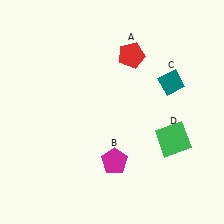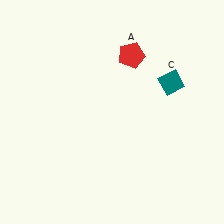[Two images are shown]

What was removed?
The green square (D), the magenta pentagon (B) were removed in Image 2.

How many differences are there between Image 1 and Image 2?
There are 2 differences between the two images.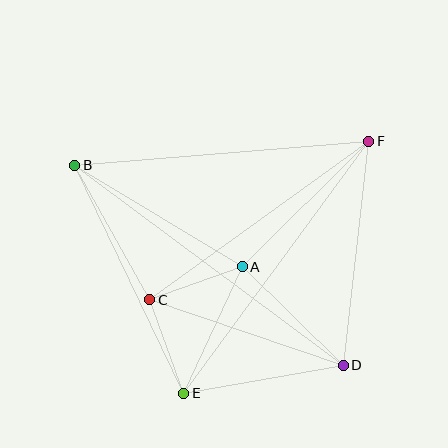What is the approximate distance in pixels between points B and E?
The distance between B and E is approximately 253 pixels.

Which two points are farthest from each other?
Points B and D are farthest from each other.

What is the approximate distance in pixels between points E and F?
The distance between E and F is approximately 313 pixels.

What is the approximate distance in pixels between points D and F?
The distance between D and F is approximately 225 pixels.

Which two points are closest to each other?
Points A and C are closest to each other.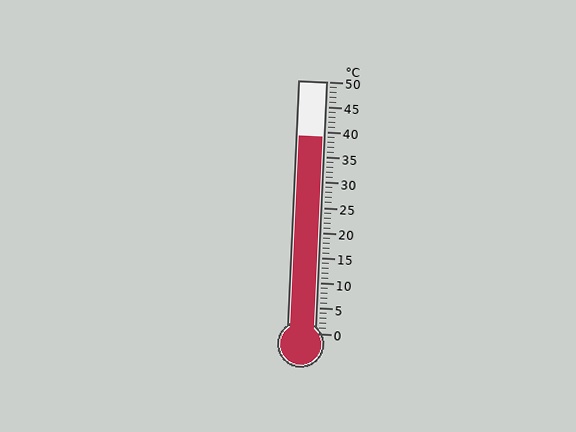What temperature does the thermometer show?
The thermometer shows approximately 39°C.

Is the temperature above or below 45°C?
The temperature is below 45°C.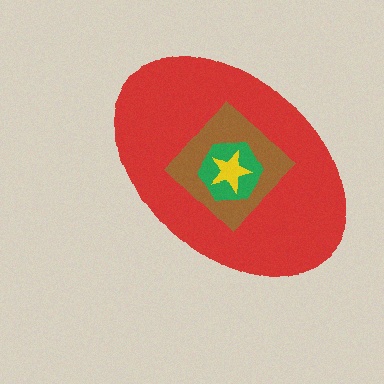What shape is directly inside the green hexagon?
The yellow star.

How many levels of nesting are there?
4.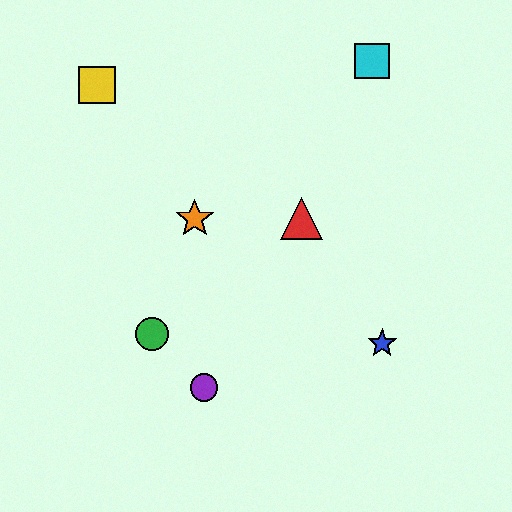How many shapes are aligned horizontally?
2 shapes (the red triangle, the orange star) are aligned horizontally.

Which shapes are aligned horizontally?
The red triangle, the orange star are aligned horizontally.